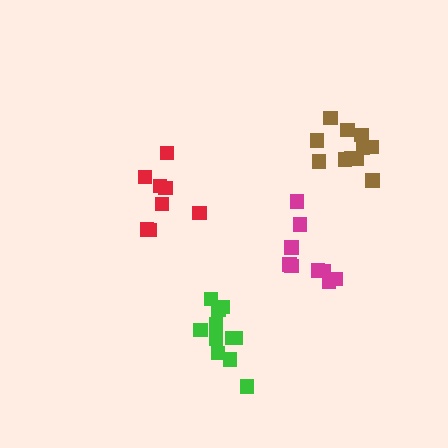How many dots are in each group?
Group 1: 9 dots, Group 2: 11 dots, Group 3: 8 dots, Group 4: 11 dots (39 total).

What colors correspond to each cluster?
The clusters are colored: magenta, brown, red, green.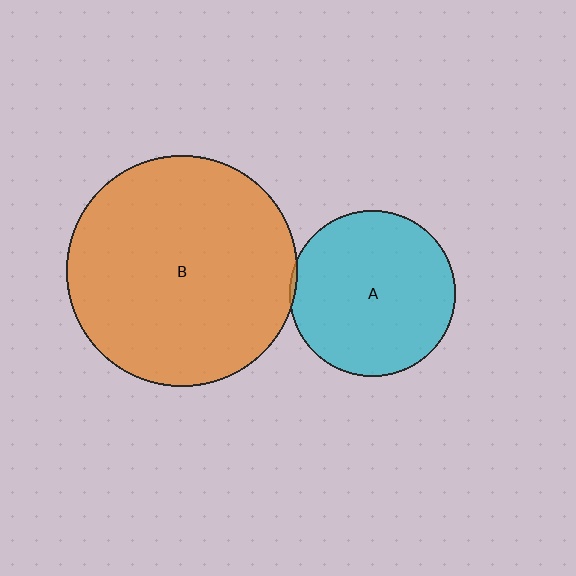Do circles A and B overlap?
Yes.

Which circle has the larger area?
Circle B (orange).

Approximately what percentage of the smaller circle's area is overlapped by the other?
Approximately 5%.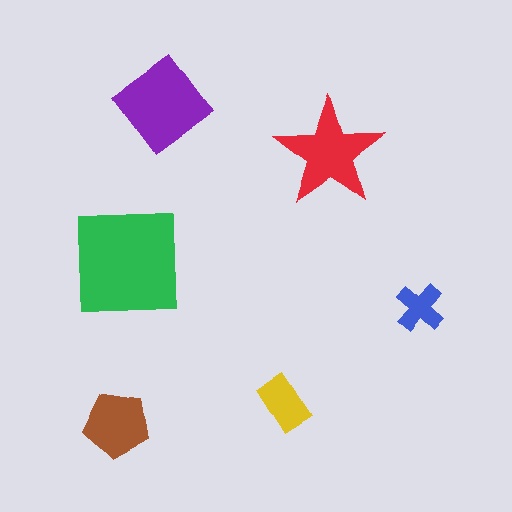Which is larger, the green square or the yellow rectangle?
The green square.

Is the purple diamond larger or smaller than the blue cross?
Larger.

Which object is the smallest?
The blue cross.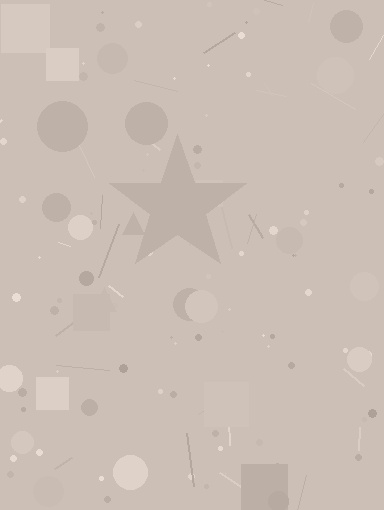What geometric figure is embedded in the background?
A star is embedded in the background.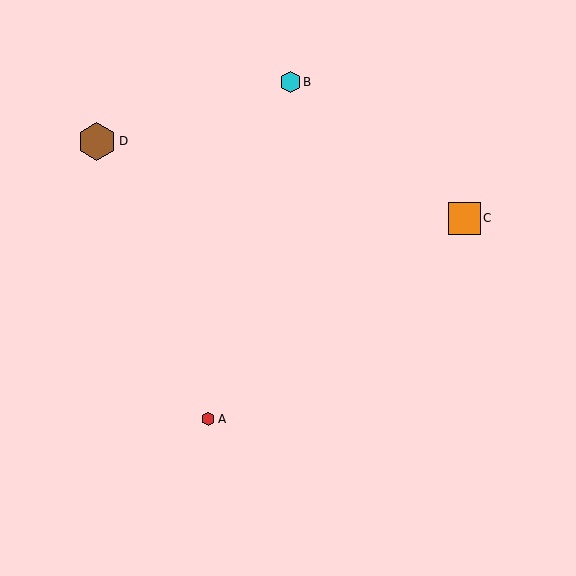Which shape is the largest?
The brown hexagon (labeled D) is the largest.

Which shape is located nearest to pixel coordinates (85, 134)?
The brown hexagon (labeled D) at (97, 141) is nearest to that location.